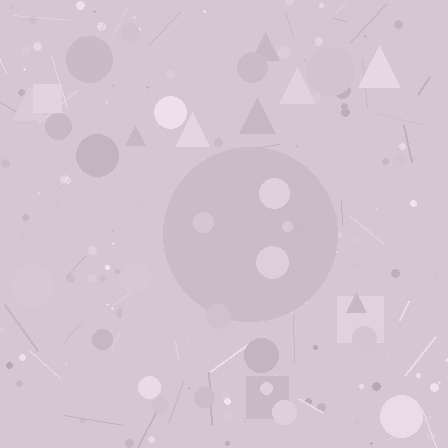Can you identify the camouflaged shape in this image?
The camouflaged shape is a circle.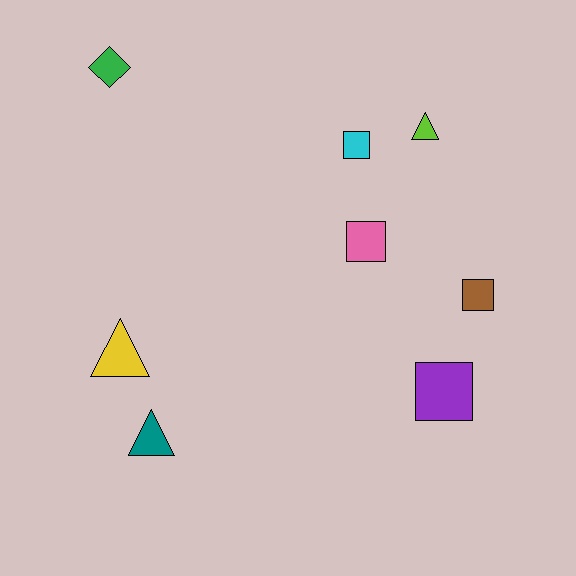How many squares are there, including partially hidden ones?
There are 4 squares.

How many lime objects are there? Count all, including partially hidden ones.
There is 1 lime object.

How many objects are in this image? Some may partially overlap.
There are 8 objects.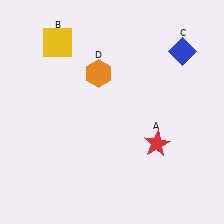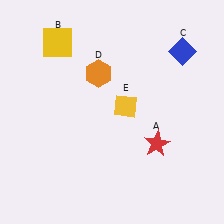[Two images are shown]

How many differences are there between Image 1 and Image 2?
There is 1 difference between the two images.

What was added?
A yellow diamond (E) was added in Image 2.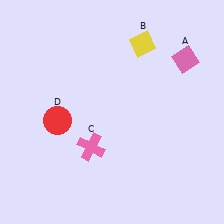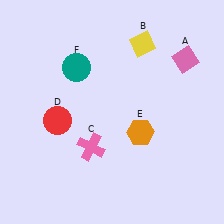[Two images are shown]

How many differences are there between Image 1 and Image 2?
There are 2 differences between the two images.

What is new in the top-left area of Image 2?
A teal circle (F) was added in the top-left area of Image 2.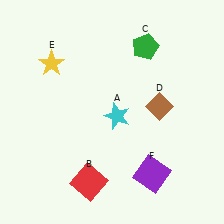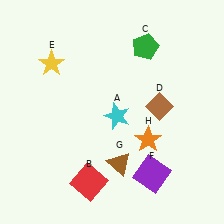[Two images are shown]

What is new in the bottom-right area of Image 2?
An orange star (H) was added in the bottom-right area of Image 2.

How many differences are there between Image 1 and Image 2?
There are 2 differences between the two images.